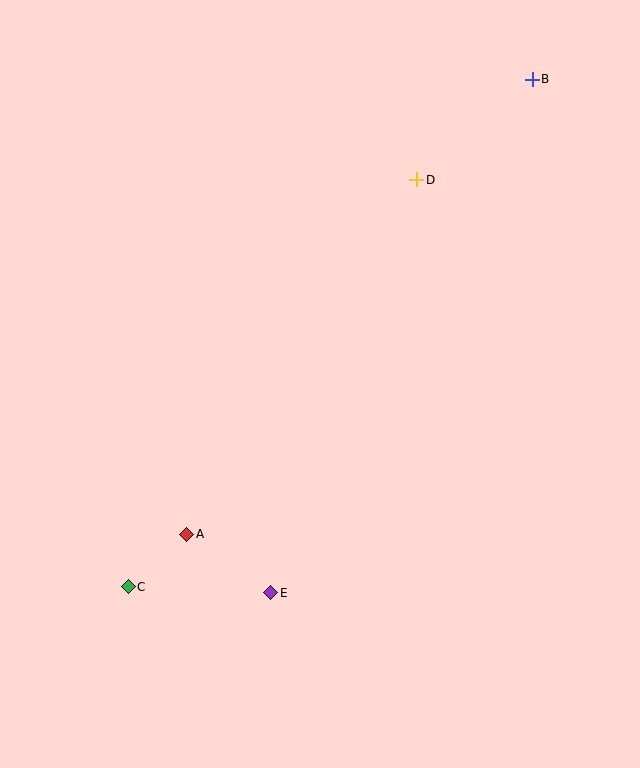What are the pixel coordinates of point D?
Point D is at (417, 180).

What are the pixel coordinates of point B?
Point B is at (532, 80).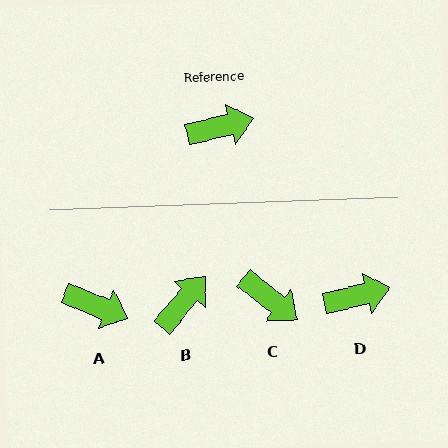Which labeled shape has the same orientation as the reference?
D.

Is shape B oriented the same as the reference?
No, it is off by about 37 degrees.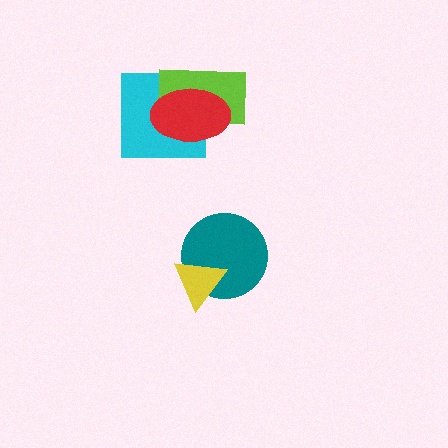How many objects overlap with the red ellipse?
2 objects overlap with the red ellipse.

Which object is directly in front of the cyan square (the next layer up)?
The lime rectangle is directly in front of the cyan square.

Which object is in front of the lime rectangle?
The red ellipse is in front of the lime rectangle.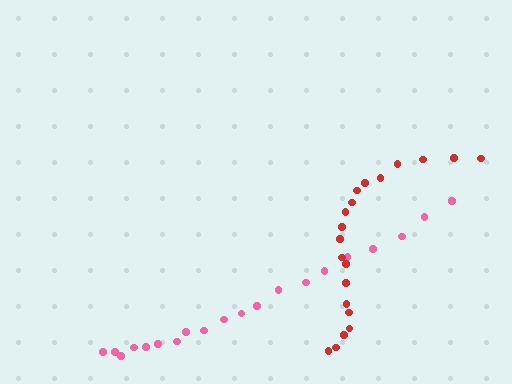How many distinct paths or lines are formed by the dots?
There are 2 distinct paths.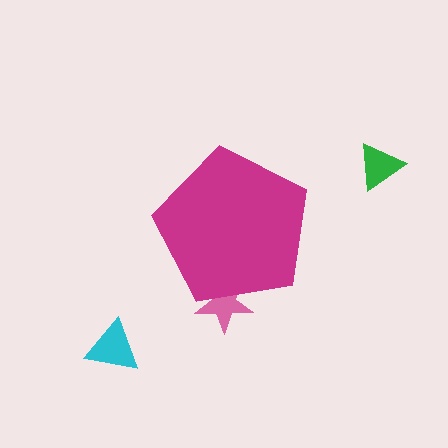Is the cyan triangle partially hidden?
No, the cyan triangle is fully visible.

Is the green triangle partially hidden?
No, the green triangle is fully visible.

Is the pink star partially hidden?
Yes, the pink star is partially hidden behind the magenta pentagon.